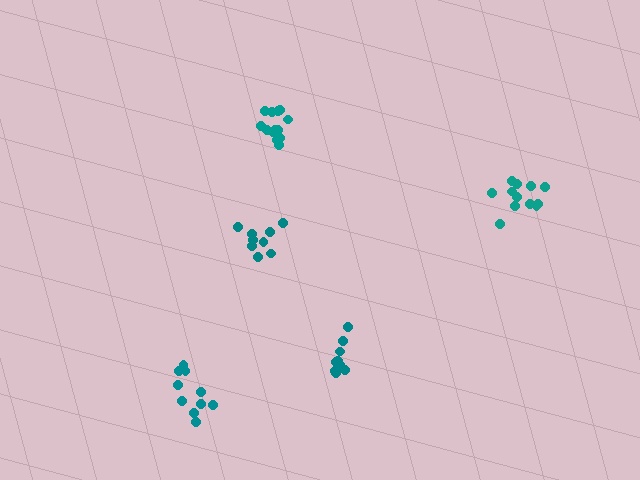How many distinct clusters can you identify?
There are 5 distinct clusters.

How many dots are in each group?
Group 1: 10 dots, Group 2: 13 dots, Group 3: 9 dots, Group 4: 12 dots, Group 5: 9 dots (53 total).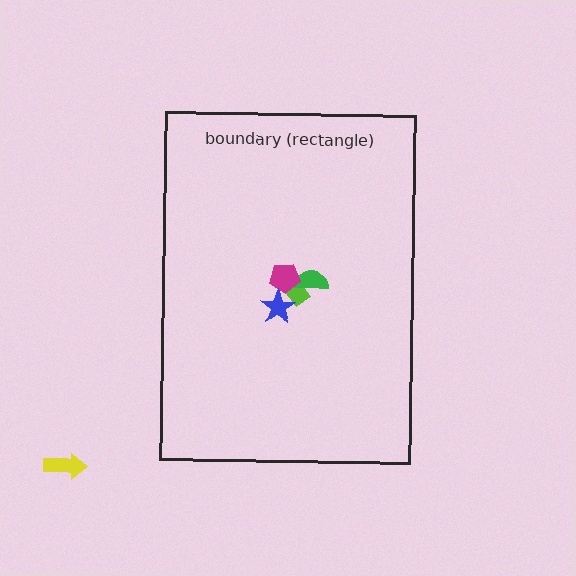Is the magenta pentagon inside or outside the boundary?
Inside.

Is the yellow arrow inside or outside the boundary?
Outside.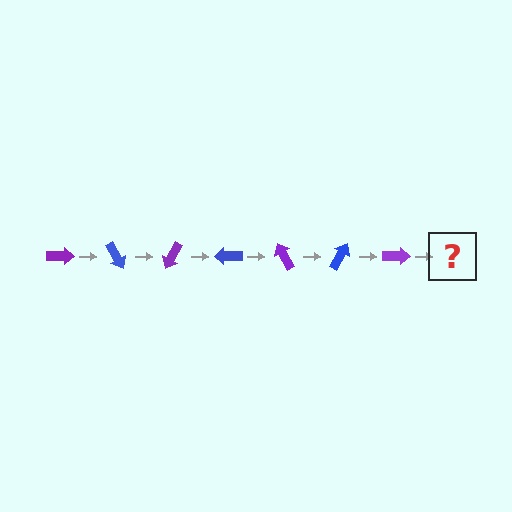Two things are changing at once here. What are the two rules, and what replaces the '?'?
The two rules are that it rotates 60 degrees each step and the color cycles through purple and blue. The '?' should be a blue arrow, rotated 420 degrees from the start.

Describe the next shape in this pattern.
It should be a blue arrow, rotated 420 degrees from the start.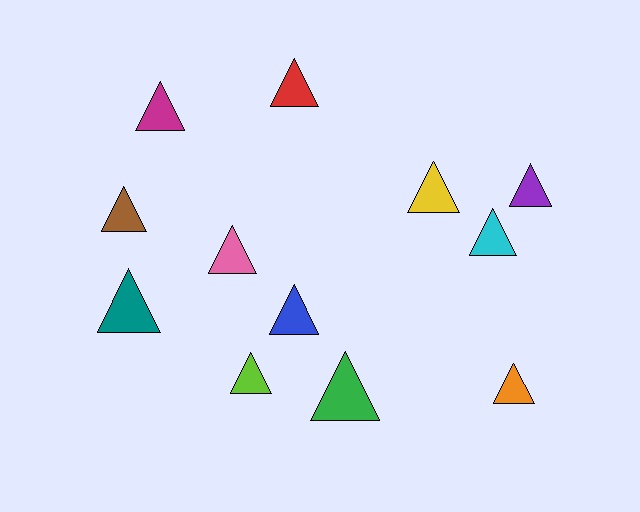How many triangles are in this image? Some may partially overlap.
There are 12 triangles.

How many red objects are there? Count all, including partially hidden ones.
There is 1 red object.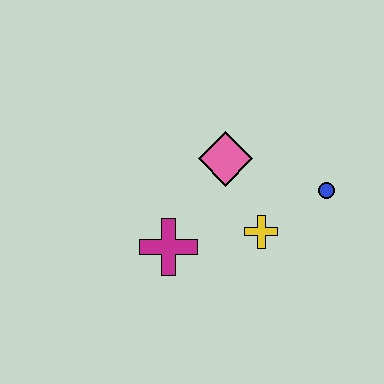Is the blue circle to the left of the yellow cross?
No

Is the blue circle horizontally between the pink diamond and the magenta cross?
No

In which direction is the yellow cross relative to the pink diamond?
The yellow cross is below the pink diamond.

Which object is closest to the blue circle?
The yellow cross is closest to the blue circle.